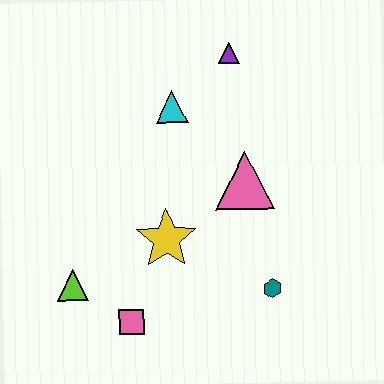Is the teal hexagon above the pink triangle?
No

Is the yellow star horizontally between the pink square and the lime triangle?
No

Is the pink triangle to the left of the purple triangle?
No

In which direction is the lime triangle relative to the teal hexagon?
The lime triangle is to the left of the teal hexagon.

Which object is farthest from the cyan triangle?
The pink square is farthest from the cyan triangle.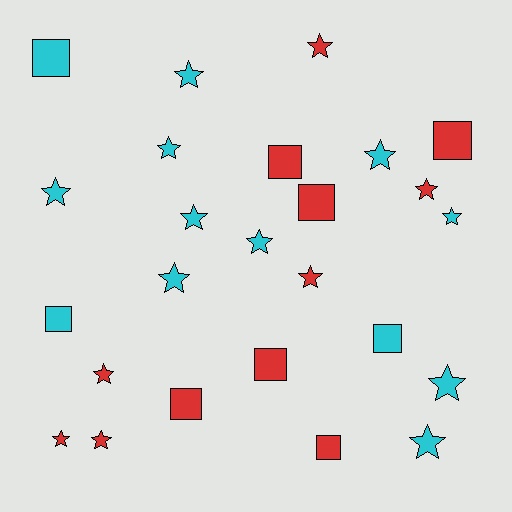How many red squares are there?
There are 6 red squares.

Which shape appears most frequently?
Star, with 16 objects.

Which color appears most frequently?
Cyan, with 13 objects.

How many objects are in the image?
There are 25 objects.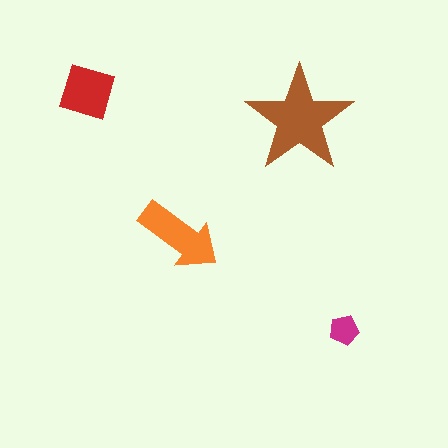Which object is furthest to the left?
The red diamond is leftmost.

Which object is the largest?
The brown star.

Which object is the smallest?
The magenta pentagon.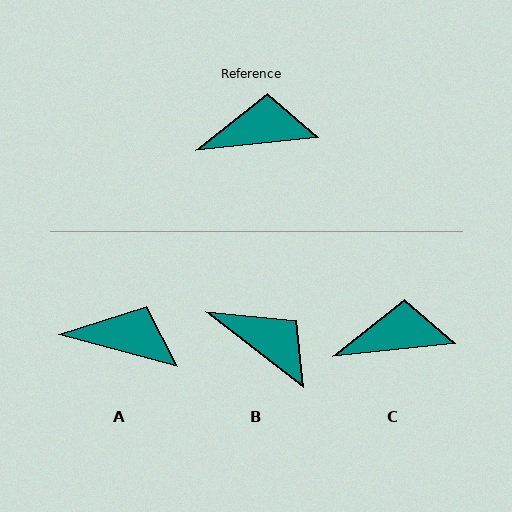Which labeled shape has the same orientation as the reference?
C.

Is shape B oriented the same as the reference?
No, it is off by about 44 degrees.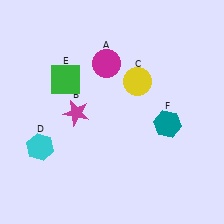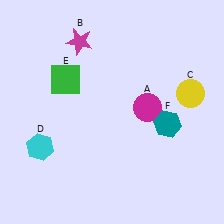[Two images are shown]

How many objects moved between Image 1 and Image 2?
3 objects moved between the two images.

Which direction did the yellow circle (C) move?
The yellow circle (C) moved right.